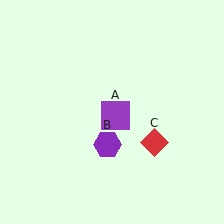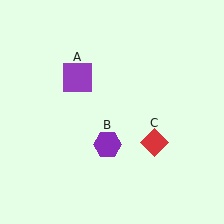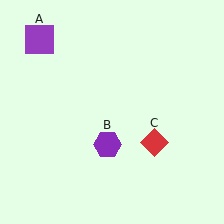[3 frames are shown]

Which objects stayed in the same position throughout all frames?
Purple hexagon (object B) and red diamond (object C) remained stationary.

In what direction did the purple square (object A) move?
The purple square (object A) moved up and to the left.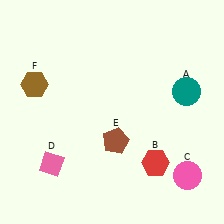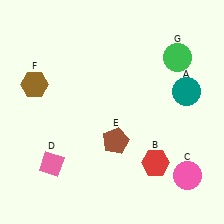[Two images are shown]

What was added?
A green circle (G) was added in Image 2.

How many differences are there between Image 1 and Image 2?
There is 1 difference between the two images.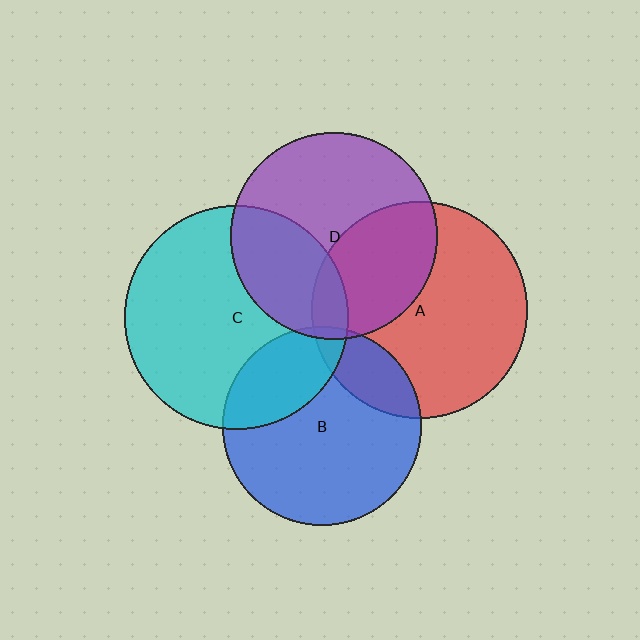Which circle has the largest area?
Circle C (cyan).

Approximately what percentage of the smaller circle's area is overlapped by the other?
Approximately 25%.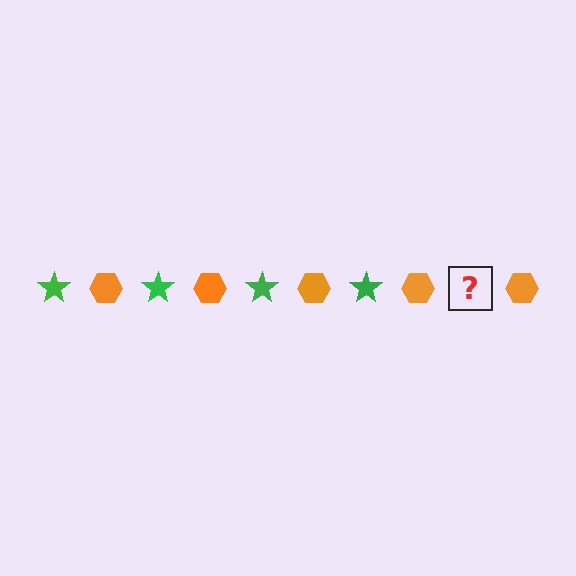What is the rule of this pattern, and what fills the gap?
The rule is that the pattern alternates between green star and orange hexagon. The gap should be filled with a green star.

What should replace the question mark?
The question mark should be replaced with a green star.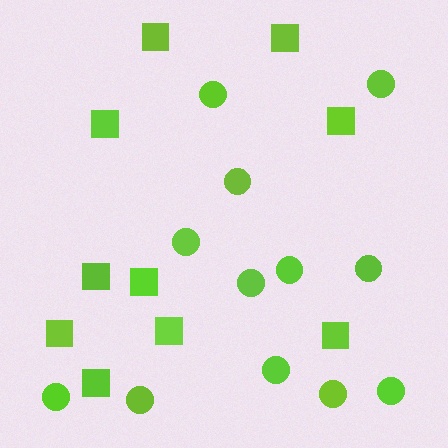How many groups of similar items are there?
There are 2 groups: one group of circles (12) and one group of squares (10).